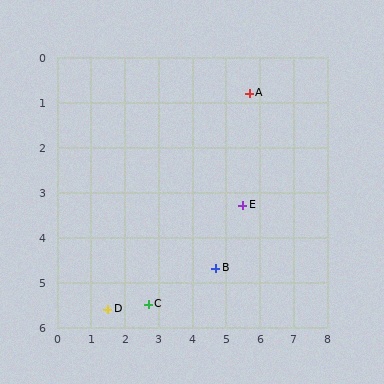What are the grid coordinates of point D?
Point D is at approximately (1.5, 5.6).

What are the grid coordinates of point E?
Point E is at approximately (5.5, 3.3).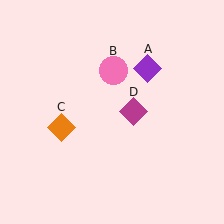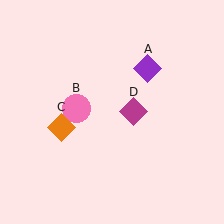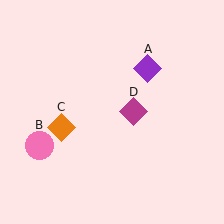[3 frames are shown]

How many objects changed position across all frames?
1 object changed position: pink circle (object B).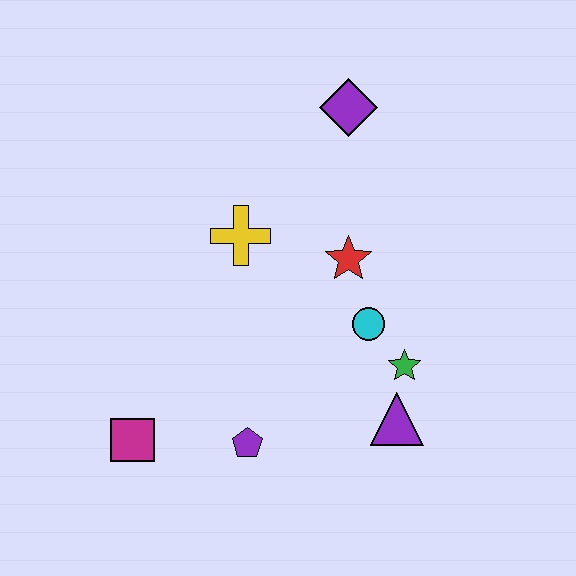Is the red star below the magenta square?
No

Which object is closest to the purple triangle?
The green star is closest to the purple triangle.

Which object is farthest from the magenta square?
The purple diamond is farthest from the magenta square.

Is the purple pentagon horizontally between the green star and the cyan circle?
No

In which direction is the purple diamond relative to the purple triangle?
The purple diamond is above the purple triangle.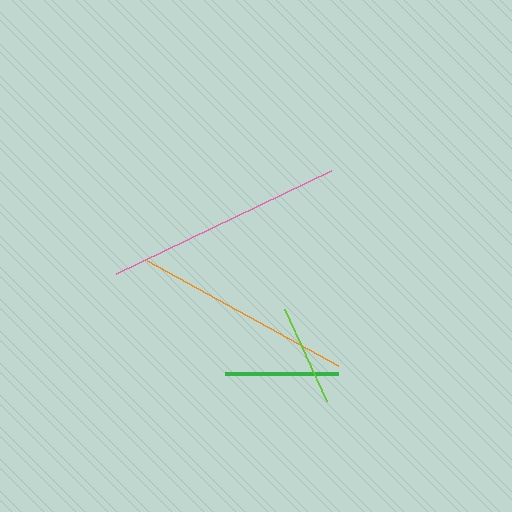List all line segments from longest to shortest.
From longest to shortest: pink, orange, green, lime.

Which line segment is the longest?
The pink line is the longest at approximately 238 pixels.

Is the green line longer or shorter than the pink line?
The pink line is longer than the green line.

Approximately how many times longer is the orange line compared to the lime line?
The orange line is approximately 2.2 times the length of the lime line.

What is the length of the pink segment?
The pink segment is approximately 238 pixels long.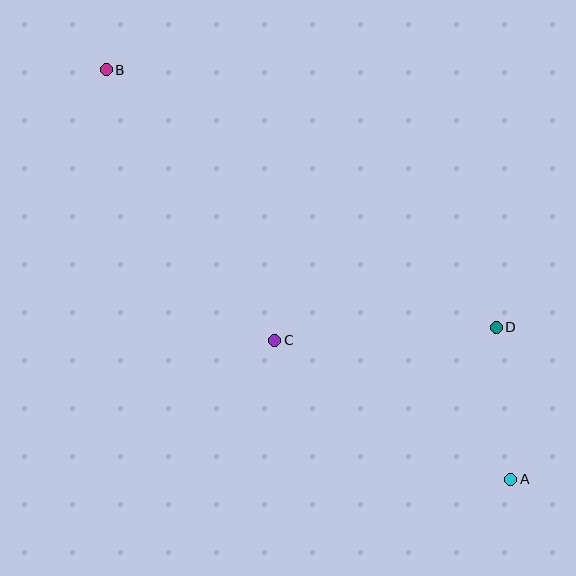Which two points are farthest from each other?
Points A and B are farthest from each other.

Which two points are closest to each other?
Points A and D are closest to each other.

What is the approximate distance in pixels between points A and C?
The distance between A and C is approximately 274 pixels.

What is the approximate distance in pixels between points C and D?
The distance between C and D is approximately 222 pixels.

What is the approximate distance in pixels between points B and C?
The distance between B and C is approximately 319 pixels.